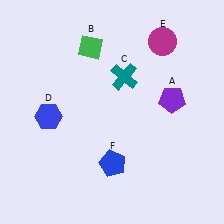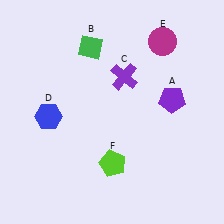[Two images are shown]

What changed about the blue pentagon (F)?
In Image 1, F is blue. In Image 2, it changed to lime.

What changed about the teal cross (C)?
In Image 1, C is teal. In Image 2, it changed to purple.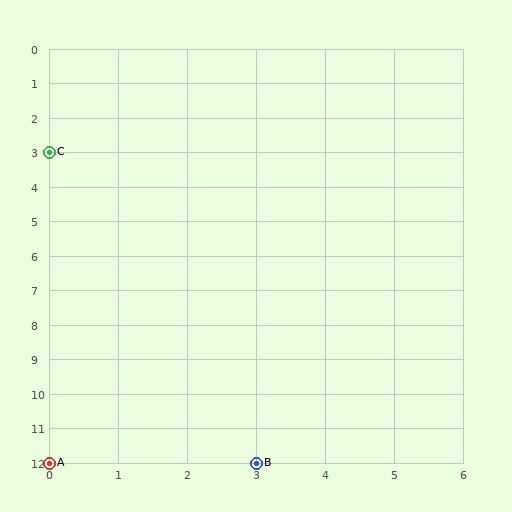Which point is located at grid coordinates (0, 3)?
Point C is at (0, 3).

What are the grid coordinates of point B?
Point B is at grid coordinates (3, 12).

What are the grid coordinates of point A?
Point A is at grid coordinates (0, 12).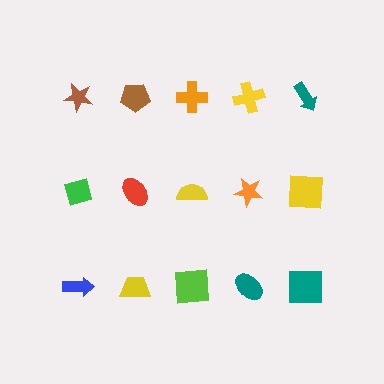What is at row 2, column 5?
A yellow square.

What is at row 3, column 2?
A yellow trapezoid.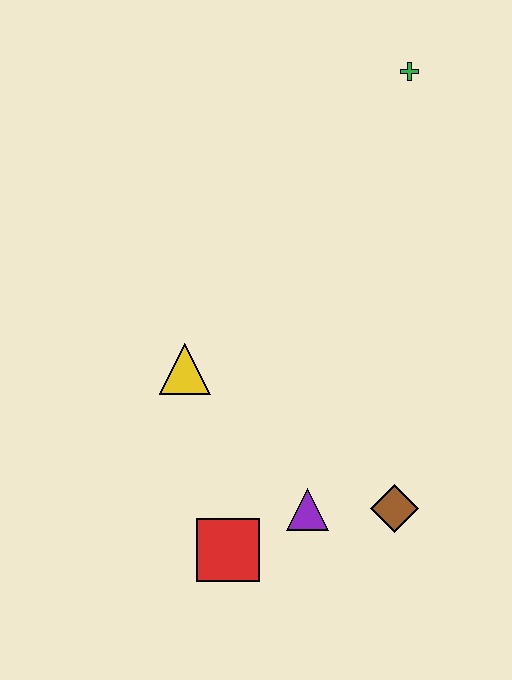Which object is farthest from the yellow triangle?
The green cross is farthest from the yellow triangle.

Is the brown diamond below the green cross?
Yes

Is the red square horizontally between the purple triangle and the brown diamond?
No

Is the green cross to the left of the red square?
No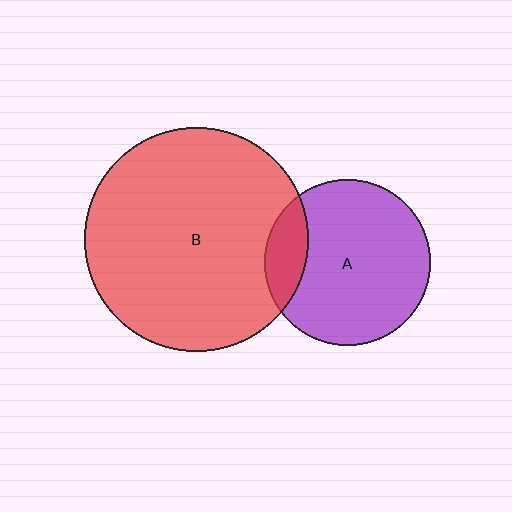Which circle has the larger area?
Circle B (red).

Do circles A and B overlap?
Yes.